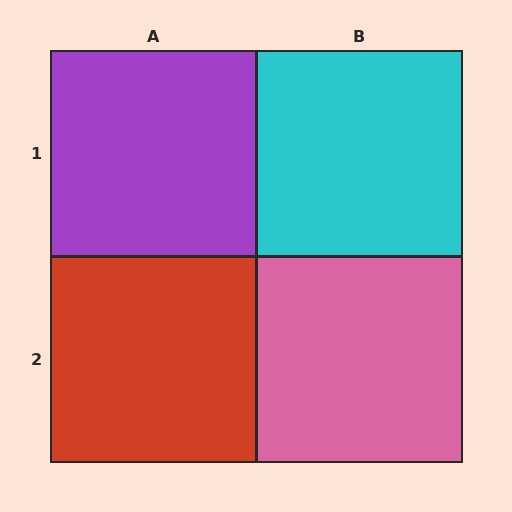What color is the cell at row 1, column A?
Purple.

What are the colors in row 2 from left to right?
Red, pink.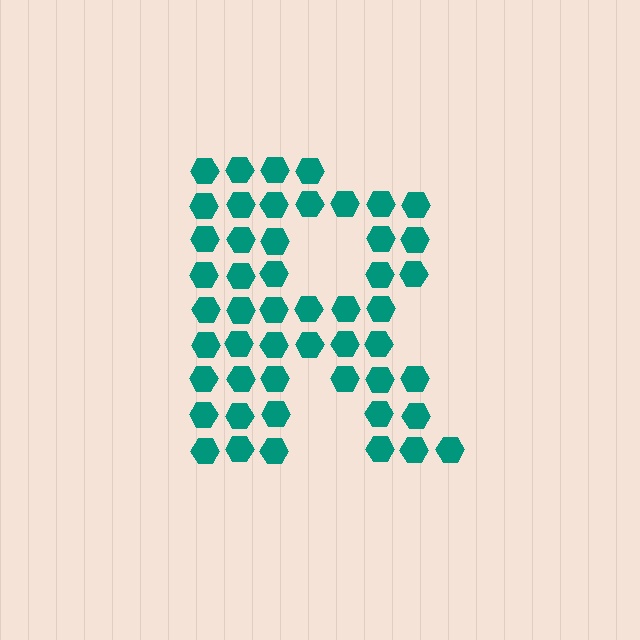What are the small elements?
The small elements are hexagons.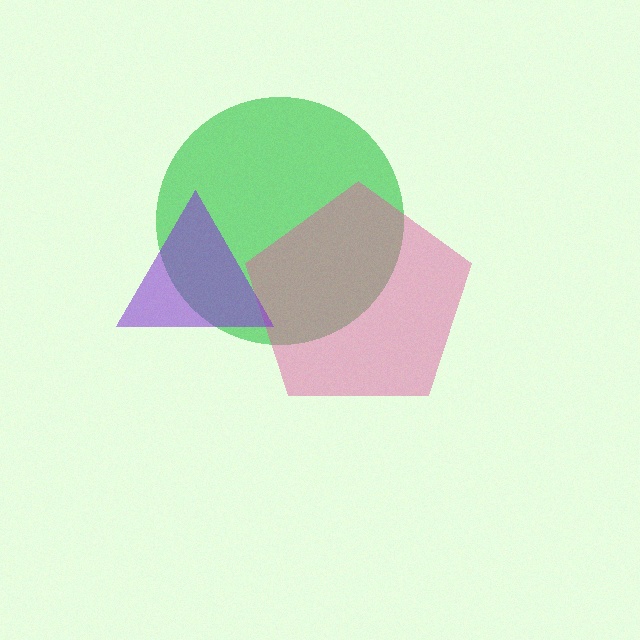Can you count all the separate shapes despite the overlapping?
Yes, there are 3 separate shapes.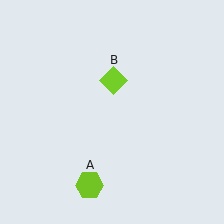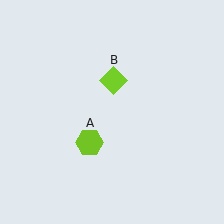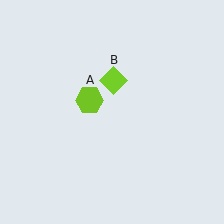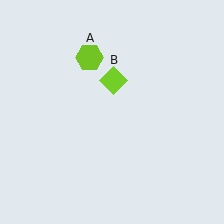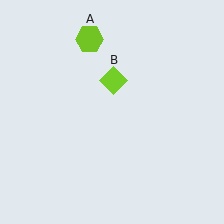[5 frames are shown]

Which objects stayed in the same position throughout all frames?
Lime diamond (object B) remained stationary.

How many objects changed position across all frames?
1 object changed position: lime hexagon (object A).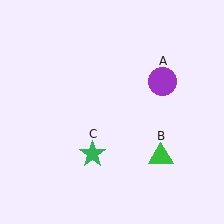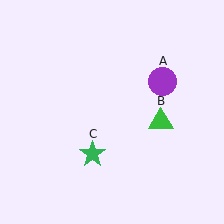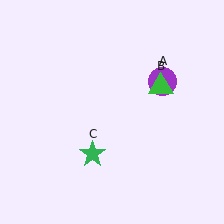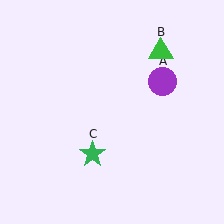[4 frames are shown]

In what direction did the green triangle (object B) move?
The green triangle (object B) moved up.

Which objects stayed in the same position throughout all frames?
Purple circle (object A) and green star (object C) remained stationary.